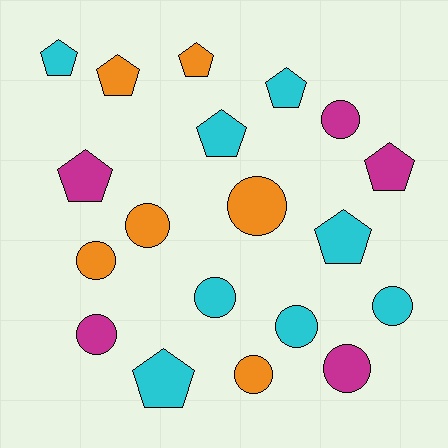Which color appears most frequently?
Cyan, with 8 objects.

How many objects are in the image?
There are 19 objects.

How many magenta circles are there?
There are 3 magenta circles.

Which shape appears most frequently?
Circle, with 10 objects.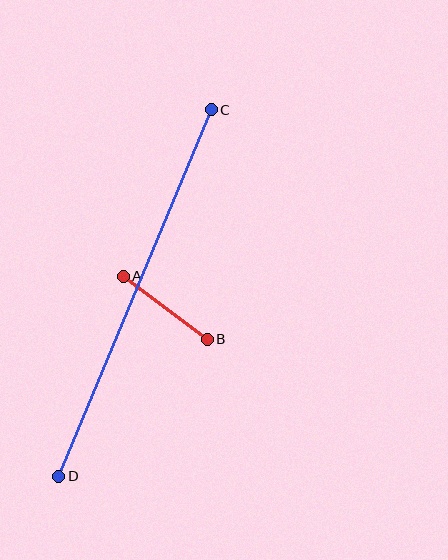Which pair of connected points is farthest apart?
Points C and D are farthest apart.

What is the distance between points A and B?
The distance is approximately 105 pixels.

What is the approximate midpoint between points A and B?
The midpoint is at approximately (165, 308) pixels.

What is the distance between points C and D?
The distance is approximately 397 pixels.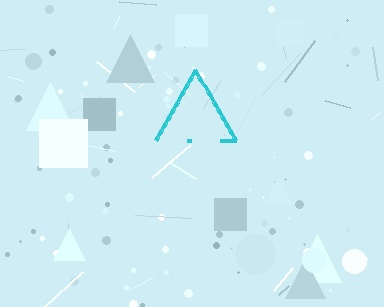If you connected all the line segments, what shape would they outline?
They would outline a triangle.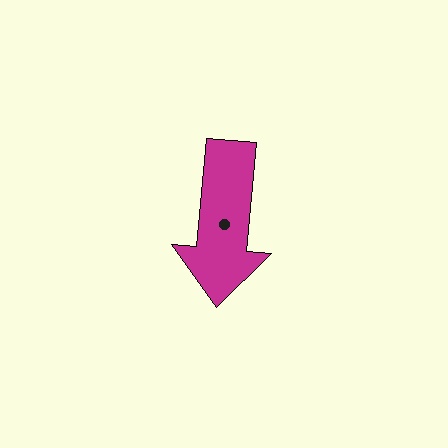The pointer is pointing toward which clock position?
Roughly 6 o'clock.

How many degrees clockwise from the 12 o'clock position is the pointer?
Approximately 185 degrees.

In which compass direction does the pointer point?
South.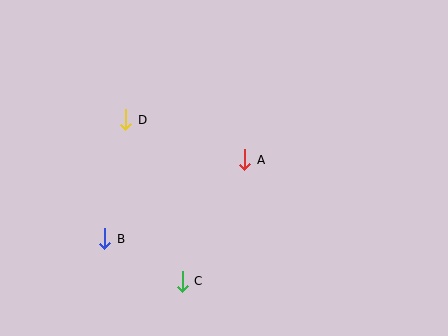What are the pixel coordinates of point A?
Point A is at (245, 160).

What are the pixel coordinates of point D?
Point D is at (126, 120).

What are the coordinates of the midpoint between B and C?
The midpoint between B and C is at (144, 260).